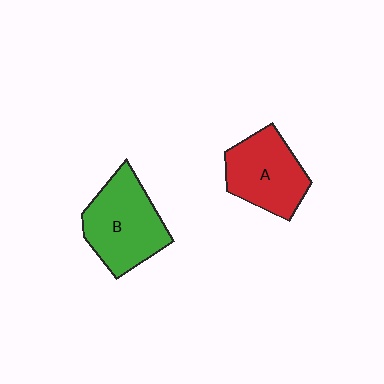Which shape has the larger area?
Shape B (green).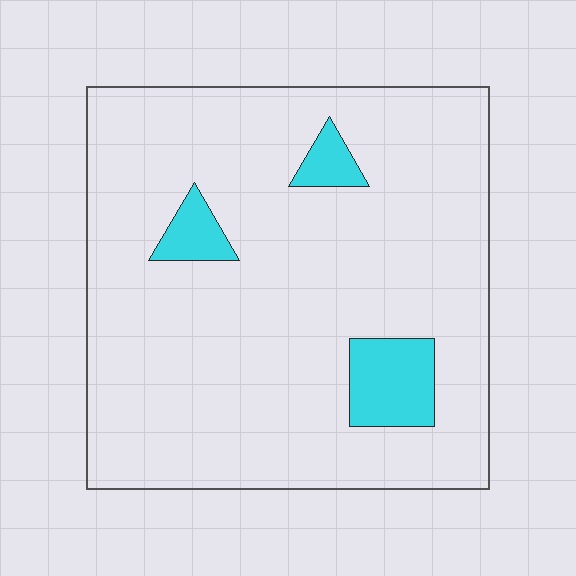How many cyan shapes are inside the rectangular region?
3.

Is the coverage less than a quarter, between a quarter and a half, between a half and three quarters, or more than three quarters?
Less than a quarter.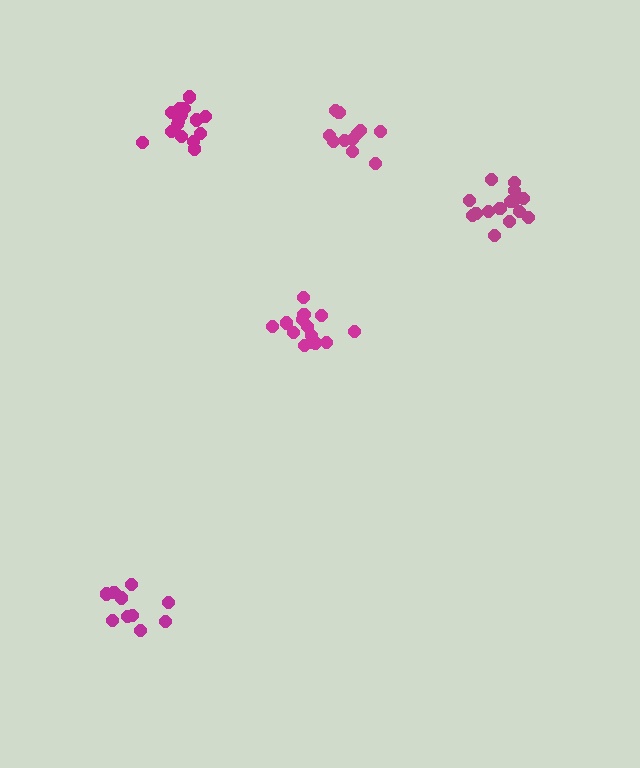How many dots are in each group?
Group 1: 11 dots, Group 2: 10 dots, Group 3: 15 dots, Group 4: 15 dots, Group 5: 14 dots (65 total).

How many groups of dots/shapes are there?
There are 5 groups.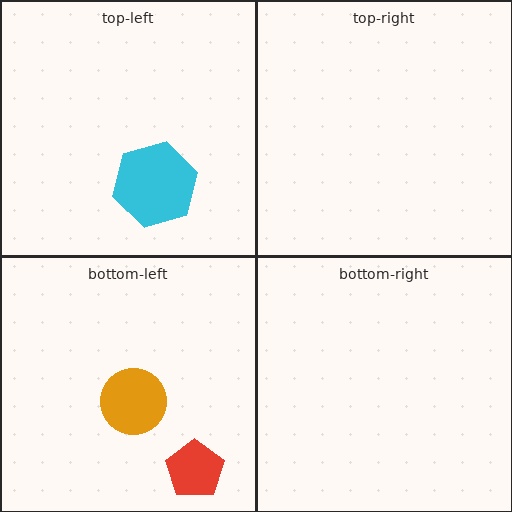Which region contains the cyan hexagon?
The top-left region.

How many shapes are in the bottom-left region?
2.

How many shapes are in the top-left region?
1.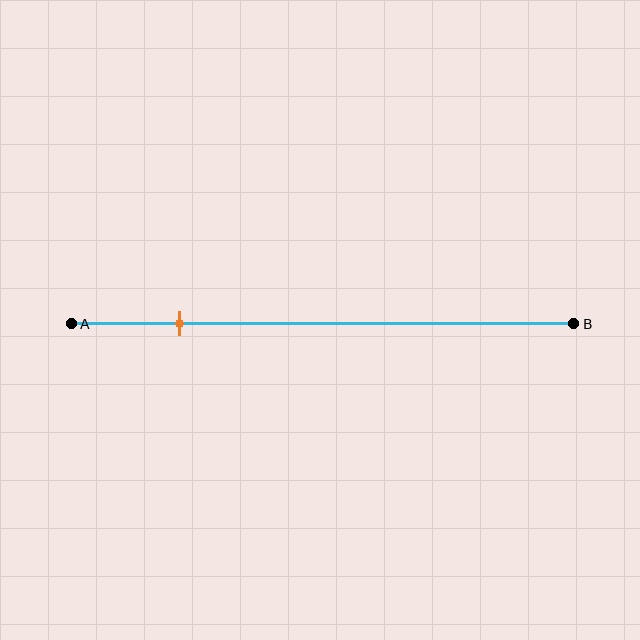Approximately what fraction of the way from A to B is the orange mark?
The orange mark is approximately 20% of the way from A to B.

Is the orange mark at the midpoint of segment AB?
No, the mark is at about 20% from A, not at the 50% midpoint.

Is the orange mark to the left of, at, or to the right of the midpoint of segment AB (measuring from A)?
The orange mark is to the left of the midpoint of segment AB.